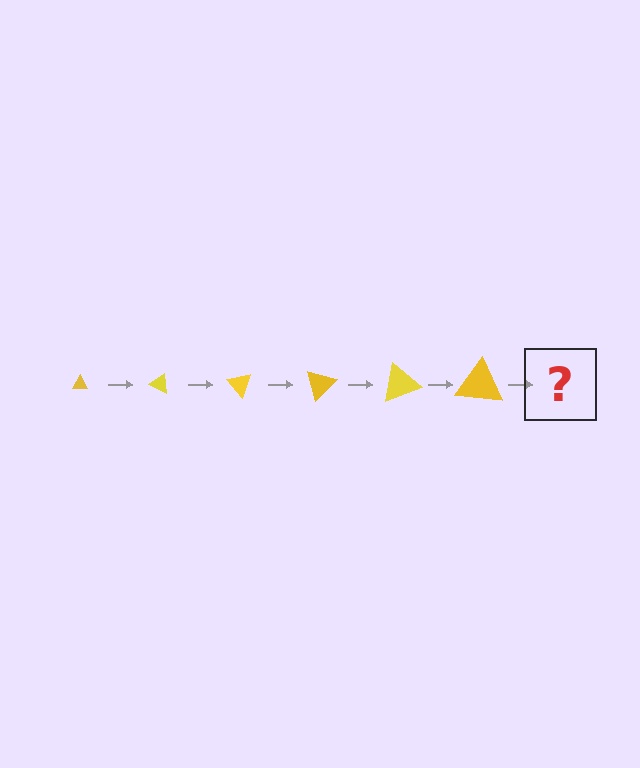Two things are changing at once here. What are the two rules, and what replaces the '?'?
The two rules are that the triangle grows larger each step and it rotates 25 degrees each step. The '?' should be a triangle, larger than the previous one and rotated 150 degrees from the start.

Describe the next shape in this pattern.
It should be a triangle, larger than the previous one and rotated 150 degrees from the start.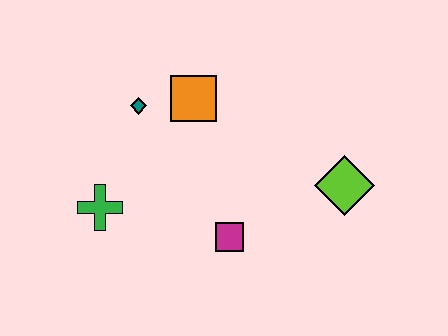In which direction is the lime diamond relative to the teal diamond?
The lime diamond is to the right of the teal diamond.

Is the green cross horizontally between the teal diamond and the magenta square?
No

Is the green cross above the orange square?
No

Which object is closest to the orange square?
The teal diamond is closest to the orange square.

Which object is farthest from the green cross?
The lime diamond is farthest from the green cross.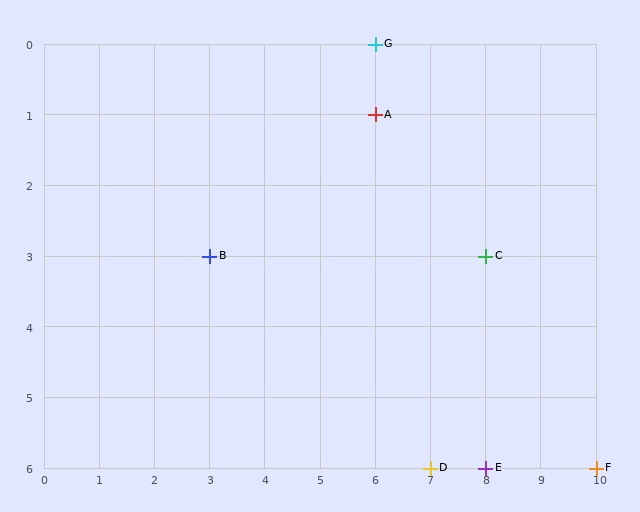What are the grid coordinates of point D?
Point D is at grid coordinates (7, 6).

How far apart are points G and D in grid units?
Points G and D are 1 column and 6 rows apart (about 6.1 grid units diagonally).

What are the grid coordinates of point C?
Point C is at grid coordinates (8, 3).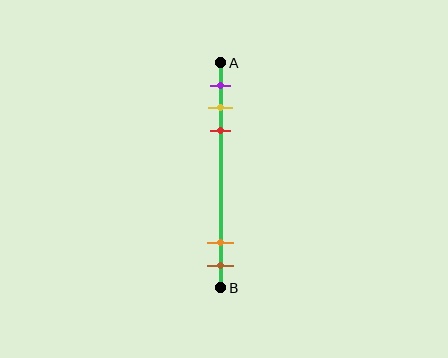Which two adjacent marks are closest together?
The yellow and red marks are the closest adjacent pair.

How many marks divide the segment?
There are 5 marks dividing the segment.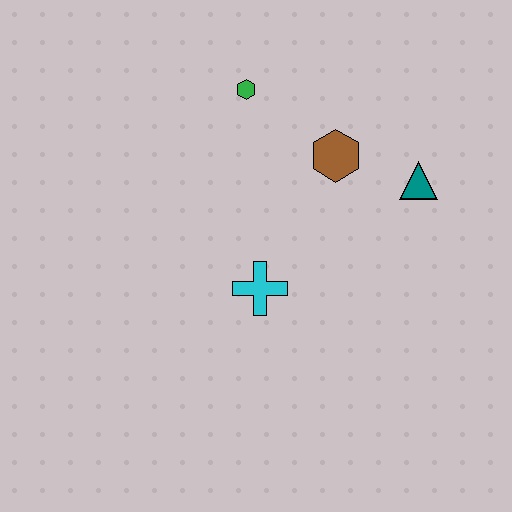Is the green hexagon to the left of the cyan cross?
Yes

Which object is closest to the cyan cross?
The brown hexagon is closest to the cyan cross.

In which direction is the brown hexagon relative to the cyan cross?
The brown hexagon is above the cyan cross.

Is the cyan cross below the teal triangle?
Yes